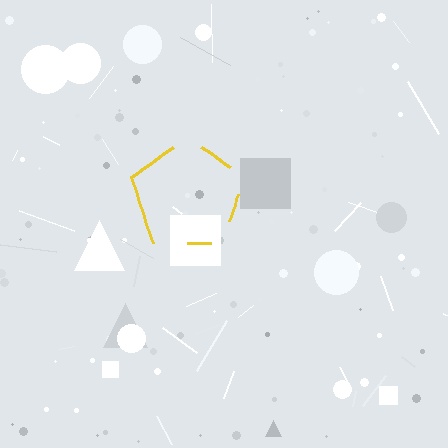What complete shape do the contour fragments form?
The contour fragments form a pentagon.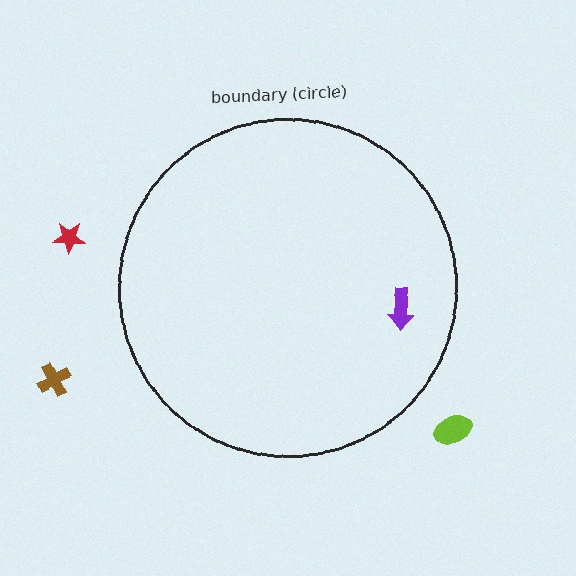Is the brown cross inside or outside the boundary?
Outside.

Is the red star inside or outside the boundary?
Outside.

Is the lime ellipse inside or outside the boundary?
Outside.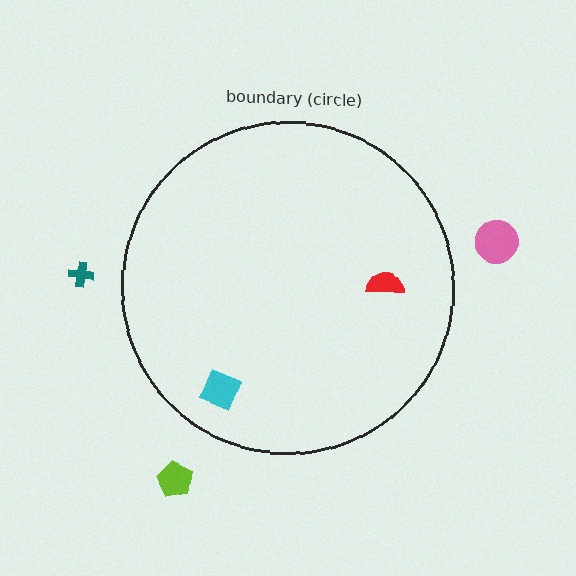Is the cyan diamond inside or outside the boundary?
Inside.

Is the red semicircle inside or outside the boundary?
Inside.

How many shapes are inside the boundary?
2 inside, 3 outside.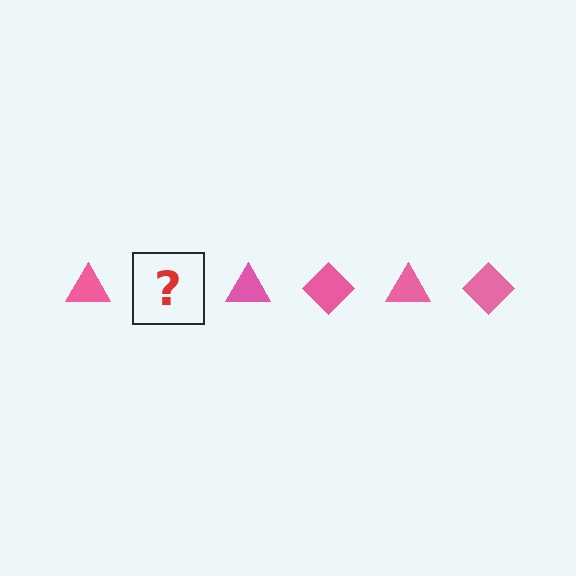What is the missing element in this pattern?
The missing element is a pink diamond.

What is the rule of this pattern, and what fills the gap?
The rule is that the pattern cycles through triangle, diamond shapes in pink. The gap should be filled with a pink diamond.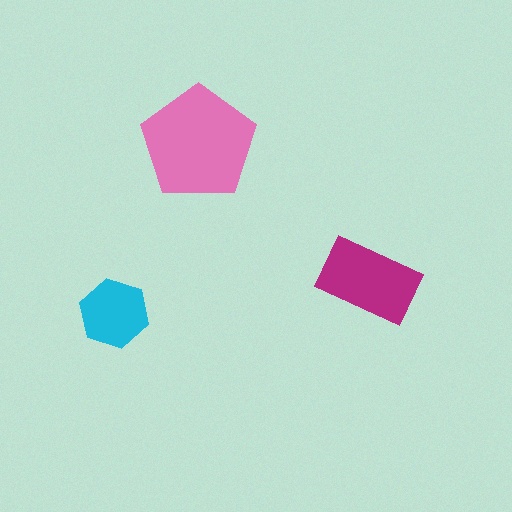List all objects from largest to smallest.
The pink pentagon, the magenta rectangle, the cyan hexagon.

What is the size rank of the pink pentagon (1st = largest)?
1st.